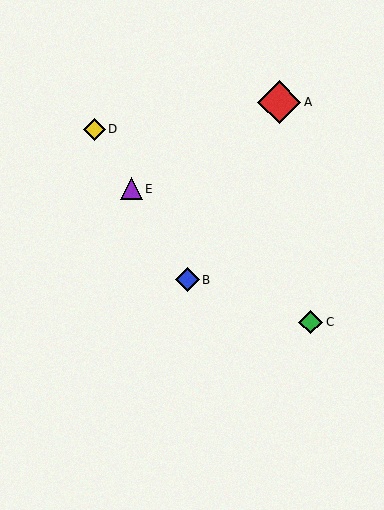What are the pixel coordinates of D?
Object D is at (95, 129).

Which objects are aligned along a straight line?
Objects B, D, E are aligned along a straight line.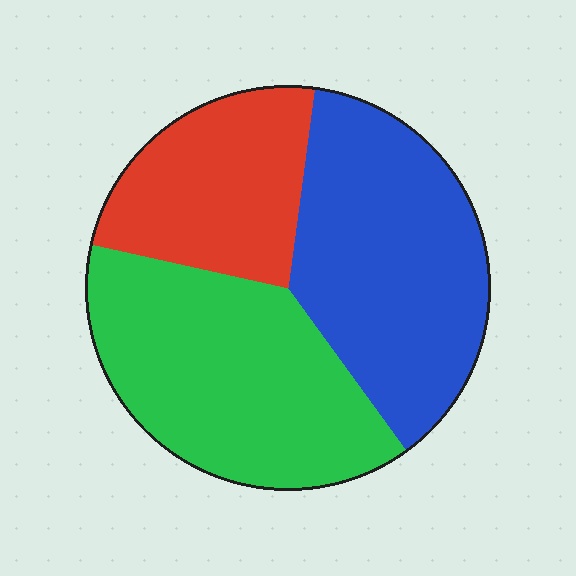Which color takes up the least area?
Red, at roughly 25%.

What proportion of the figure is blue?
Blue covers 38% of the figure.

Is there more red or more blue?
Blue.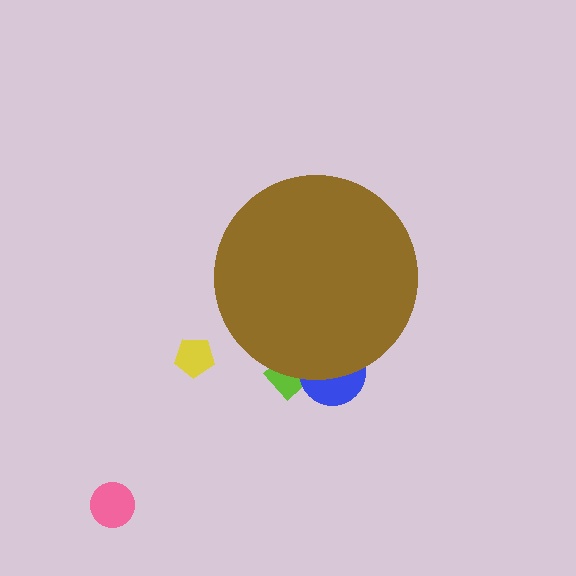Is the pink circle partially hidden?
No, the pink circle is fully visible.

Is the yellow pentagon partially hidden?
No, the yellow pentagon is fully visible.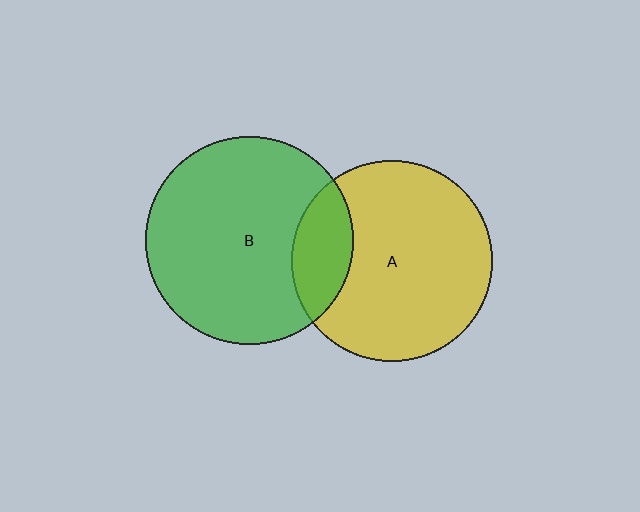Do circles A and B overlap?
Yes.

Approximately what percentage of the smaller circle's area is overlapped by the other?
Approximately 20%.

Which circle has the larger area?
Circle B (green).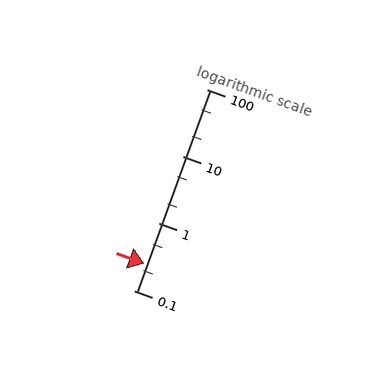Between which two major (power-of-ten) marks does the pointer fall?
The pointer is between 0.1 and 1.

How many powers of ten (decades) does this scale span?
The scale spans 3 decades, from 0.1 to 100.